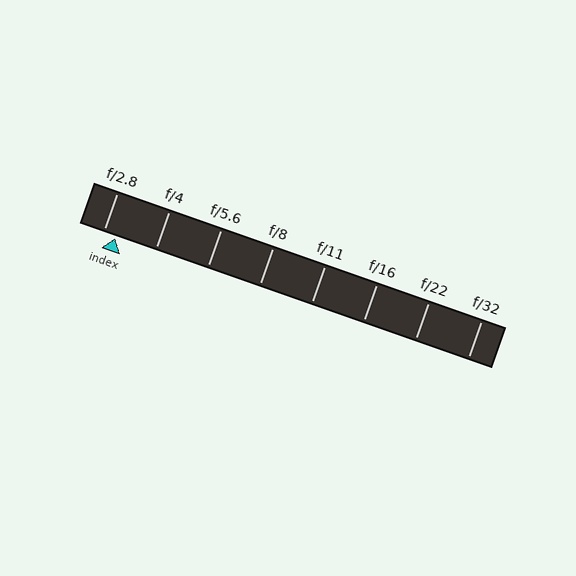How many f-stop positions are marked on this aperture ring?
There are 8 f-stop positions marked.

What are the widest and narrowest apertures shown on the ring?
The widest aperture shown is f/2.8 and the narrowest is f/32.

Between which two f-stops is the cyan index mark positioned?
The index mark is between f/2.8 and f/4.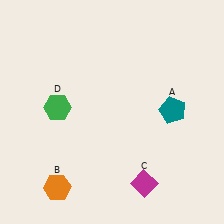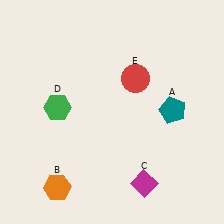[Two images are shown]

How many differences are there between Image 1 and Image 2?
There is 1 difference between the two images.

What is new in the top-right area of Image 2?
A red circle (E) was added in the top-right area of Image 2.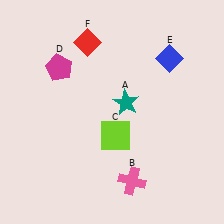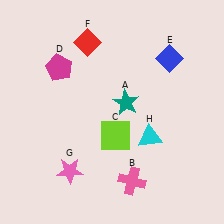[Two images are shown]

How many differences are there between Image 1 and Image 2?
There are 2 differences between the two images.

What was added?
A pink star (G), a cyan triangle (H) were added in Image 2.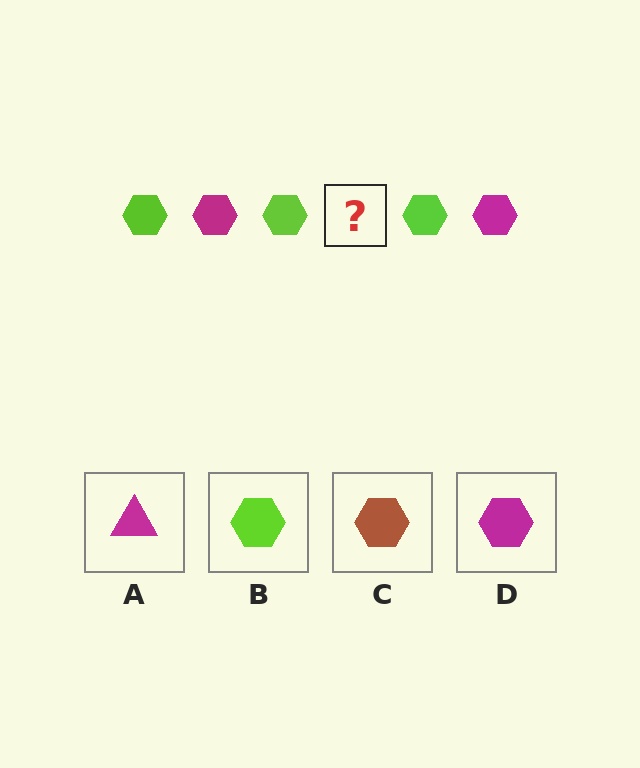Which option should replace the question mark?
Option D.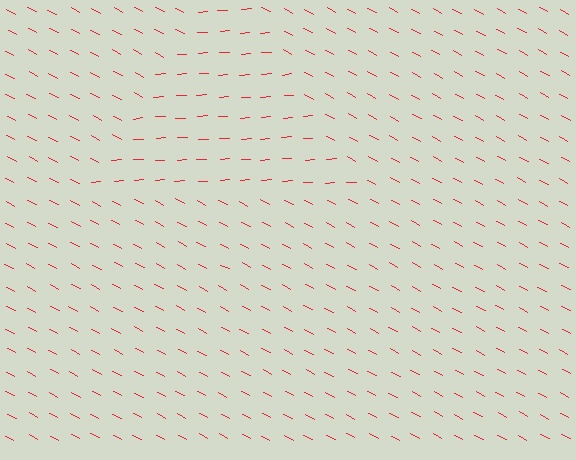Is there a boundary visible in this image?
Yes, there is a texture boundary formed by a change in line orientation.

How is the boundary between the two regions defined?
The boundary is defined purely by a change in line orientation (approximately 31 degrees difference). All lines are the same color and thickness.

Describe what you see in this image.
The image is filled with small red line segments. A triangle region in the image has lines oriented differently from the surrounding lines, creating a visible texture boundary.